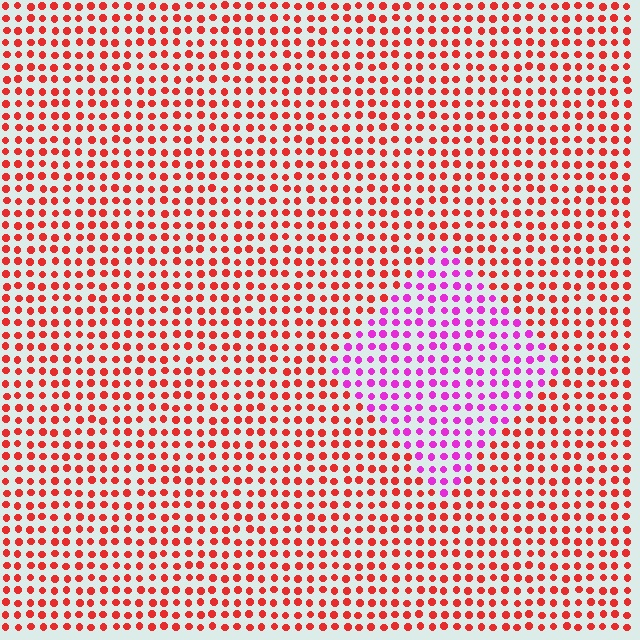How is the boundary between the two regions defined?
The boundary is defined purely by a slight shift in hue (about 55 degrees). Spacing, size, and orientation are identical on both sides.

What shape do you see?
I see a diamond.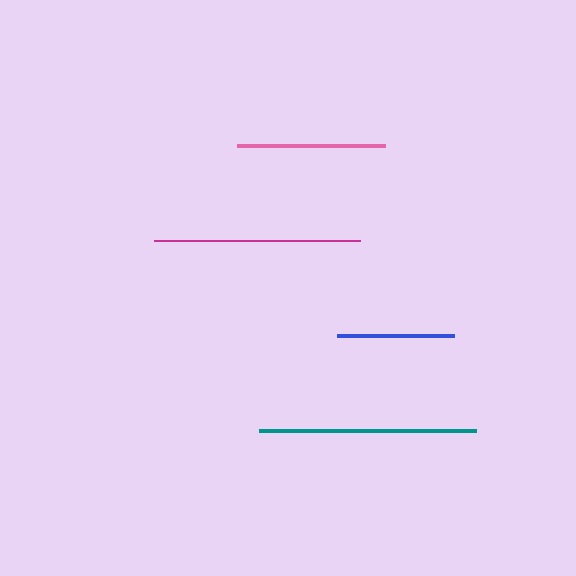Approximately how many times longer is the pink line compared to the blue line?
The pink line is approximately 1.3 times the length of the blue line.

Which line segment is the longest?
The teal line is the longest at approximately 218 pixels.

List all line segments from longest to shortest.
From longest to shortest: teal, magenta, pink, blue.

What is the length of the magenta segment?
The magenta segment is approximately 206 pixels long.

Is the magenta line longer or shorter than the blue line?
The magenta line is longer than the blue line.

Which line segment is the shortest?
The blue line is the shortest at approximately 117 pixels.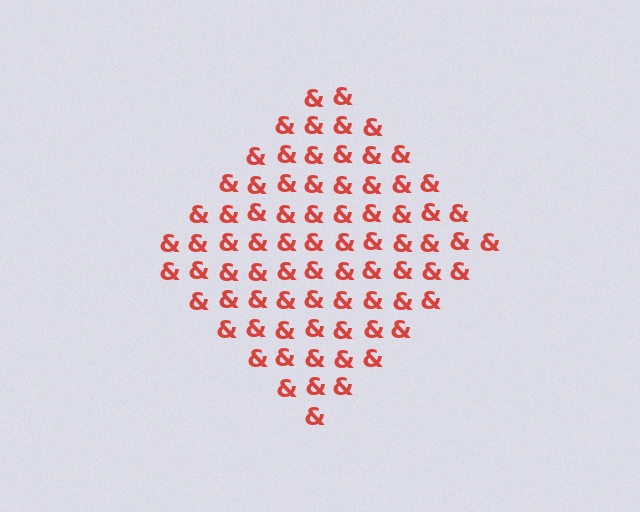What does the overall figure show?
The overall figure shows a diamond.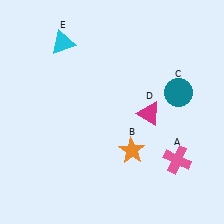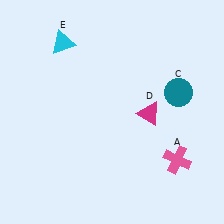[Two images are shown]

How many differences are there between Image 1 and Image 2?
There is 1 difference between the two images.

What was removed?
The orange star (B) was removed in Image 2.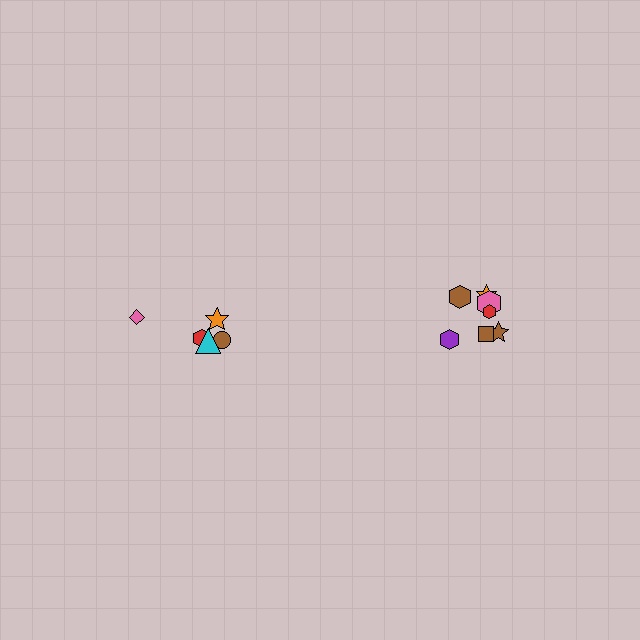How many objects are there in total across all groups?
There are 12 objects.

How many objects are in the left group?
There are 5 objects.